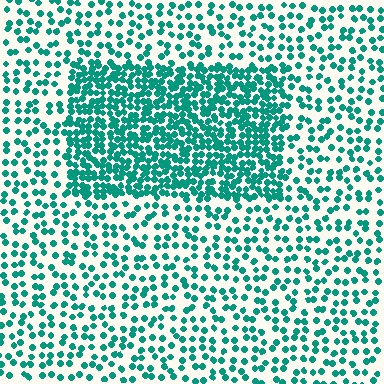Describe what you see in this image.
The image contains small teal elements arranged at two different densities. A rectangle-shaped region is visible where the elements are more densely packed than the surrounding area.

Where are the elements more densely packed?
The elements are more densely packed inside the rectangle boundary.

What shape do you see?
I see a rectangle.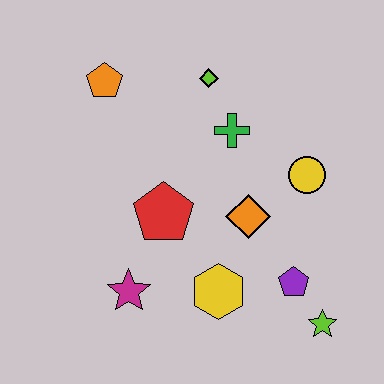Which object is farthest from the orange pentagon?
The lime star is farthest from the orange pentagon.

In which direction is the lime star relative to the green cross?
The lime star is below the green cross.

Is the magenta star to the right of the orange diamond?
No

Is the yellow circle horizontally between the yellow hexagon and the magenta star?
No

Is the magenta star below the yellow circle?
Yes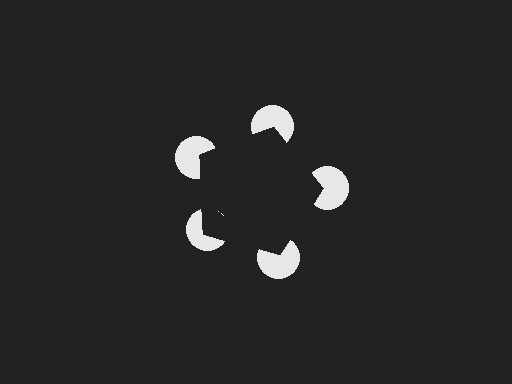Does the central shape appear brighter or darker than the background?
It typically appears slightly darker than the background, even though no actual brightness change is drawn.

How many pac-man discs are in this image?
There are 5 — one at each vertex of the illusory pentagon.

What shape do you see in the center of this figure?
An illusory pentagon — its edges are inferred from the aligned wedge cuts in the pac-man discs, not physically drawn.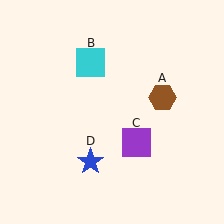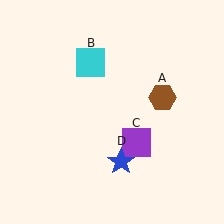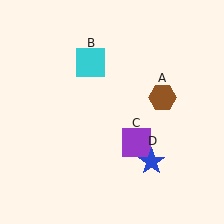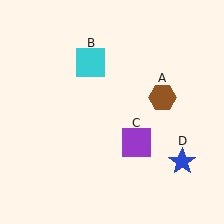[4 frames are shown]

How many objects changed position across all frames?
1 object changed position: blue star (object D).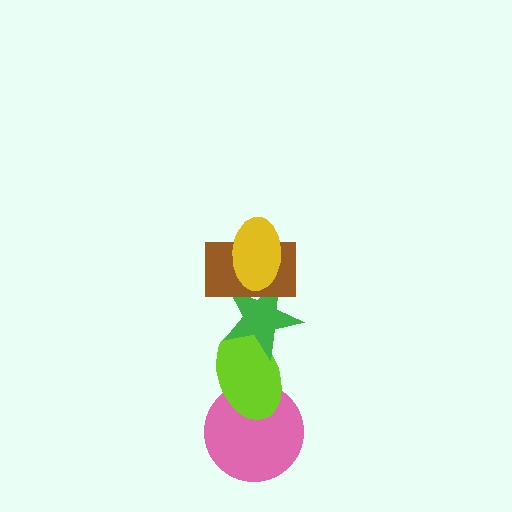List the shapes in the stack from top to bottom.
From top to bottom: the yellow ellipse, the brown rectangle, the green star, the lime ellipse, the pink circle.